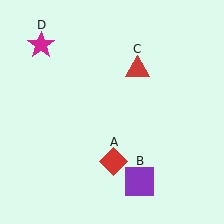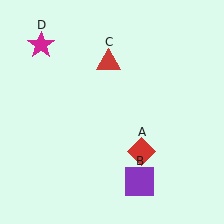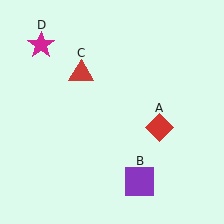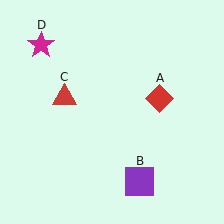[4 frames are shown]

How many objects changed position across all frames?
2 objects changed position: red diamond (object A), red triangle (object C).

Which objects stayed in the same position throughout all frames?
Purple square (object B) and magenta star (object D) remained stationary.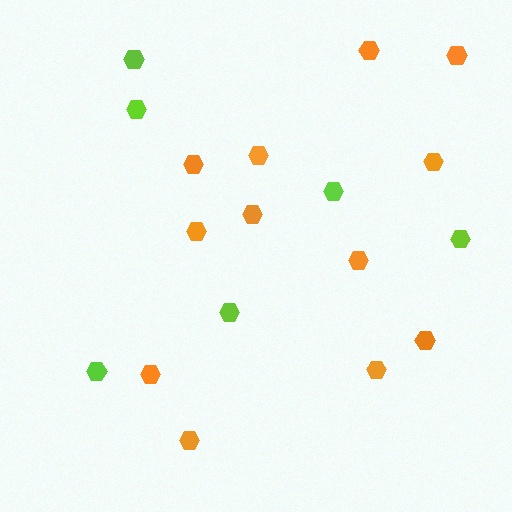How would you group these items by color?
There are 2 groups: one group of orange hexagons (12) and one group of lime hexagons (6).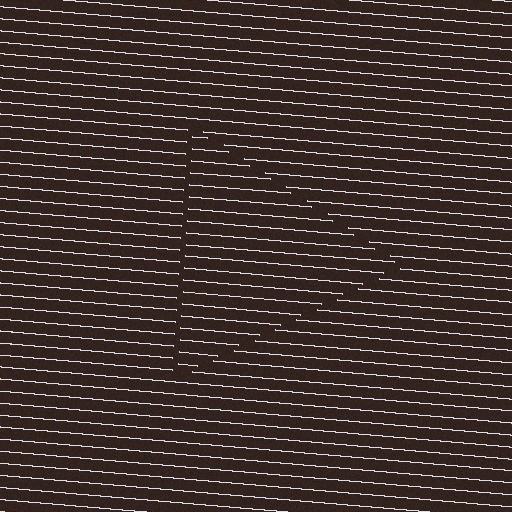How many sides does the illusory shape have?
3 sides — the line-ends trace a triangle.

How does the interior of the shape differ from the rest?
The interior of the shape contains the same grating, shifted by half a period — the contour is defined by the phase discontinuity where line-ends from the inner and outer gratings abut.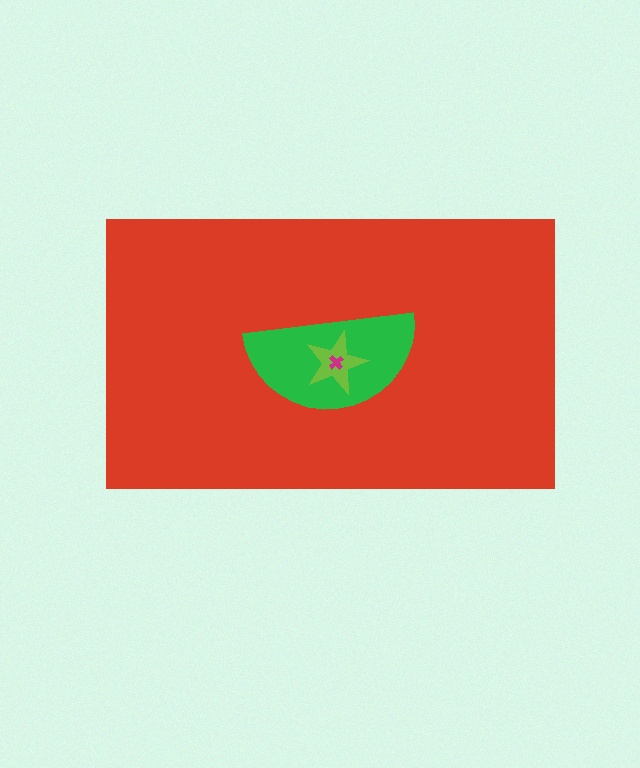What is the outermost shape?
The red rectangle.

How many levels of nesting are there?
4.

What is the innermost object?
The magenta cross.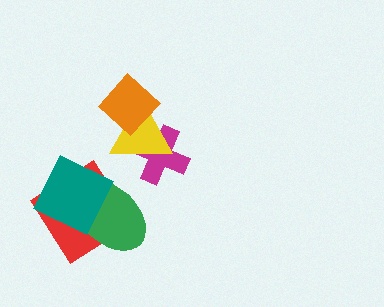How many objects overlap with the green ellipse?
2 objects overlap with the green ellipse.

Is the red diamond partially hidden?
Yes, it is partially covered by another shape.